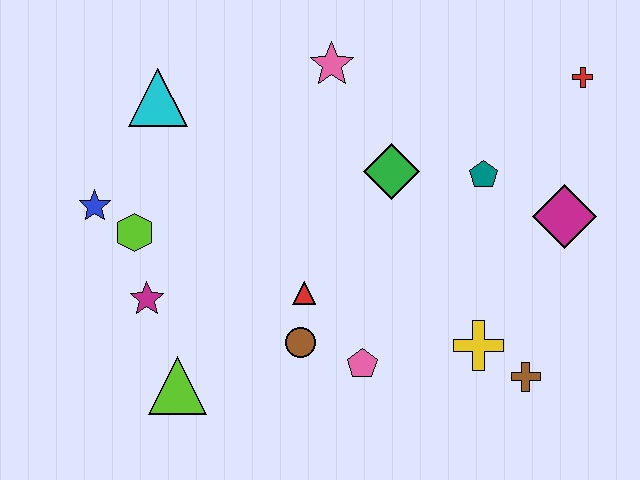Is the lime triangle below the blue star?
Yes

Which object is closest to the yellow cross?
The brown cross is closest to the yellow cross.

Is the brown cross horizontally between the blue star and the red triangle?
No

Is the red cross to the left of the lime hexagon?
No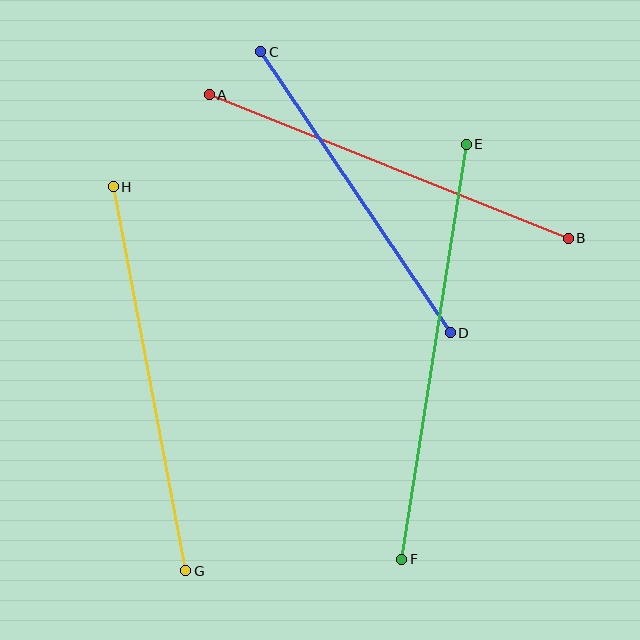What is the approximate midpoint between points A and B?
The midpoint is at approximately (389, 166) pixels.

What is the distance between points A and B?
The distance is approximately 387 pixels.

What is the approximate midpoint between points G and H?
The midpoint is at approximately (150, 379) pixels.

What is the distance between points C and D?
The distance is approximately 339 pixels.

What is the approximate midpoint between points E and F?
The midpoint is at approximately (434, 352) pixels.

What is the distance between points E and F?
The distance is approximately 420 pixels.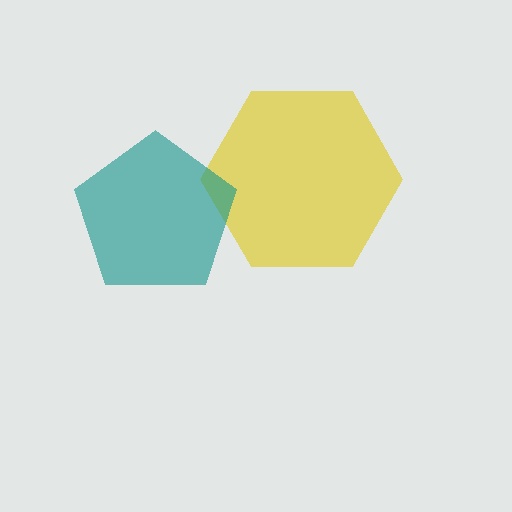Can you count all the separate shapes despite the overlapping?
Yes, there are 2 separate shapes.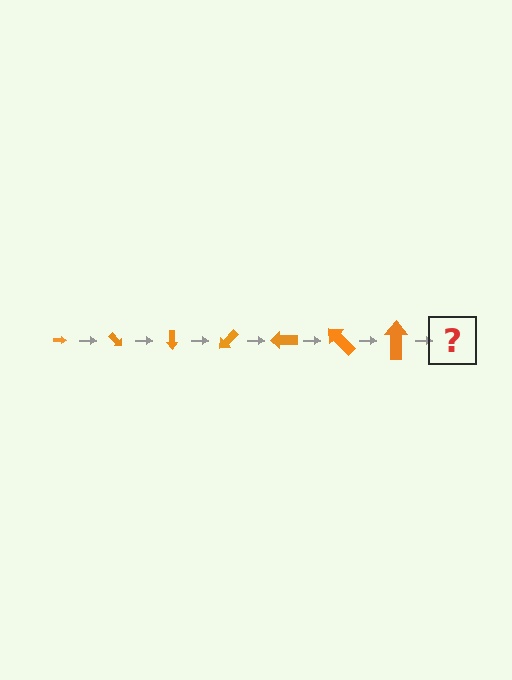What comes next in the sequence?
The next element should be an arrow, larger than the previous one and rotated 315 degrees from the start.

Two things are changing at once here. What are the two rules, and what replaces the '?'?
The two rules are that the arrow grows larger each step and it rotates 45 degrees each step. The '?' should be an arrow, larger than the previous one and rotated 315 degrees from the start.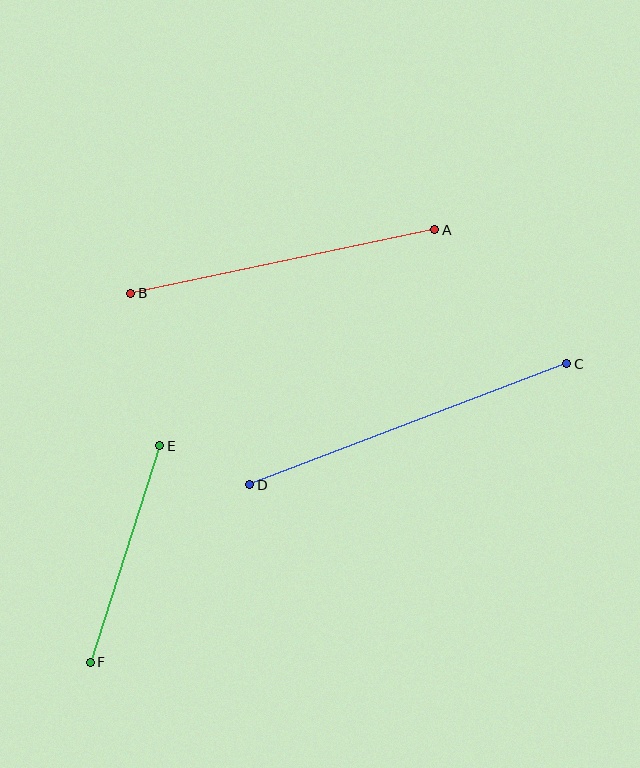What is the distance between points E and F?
The distance is approximately 227 pixels.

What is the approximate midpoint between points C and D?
The midpoint is at approximately (408, 424) pixels.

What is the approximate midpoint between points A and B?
The midpoint is at approximately (283, 262) pixels.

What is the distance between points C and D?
The distance is approximately 339 pixels.